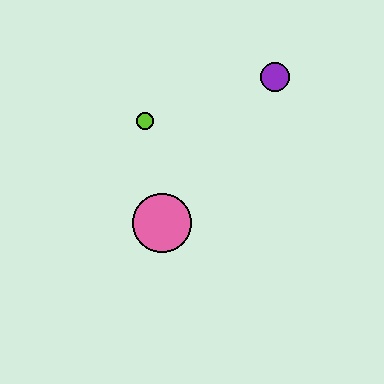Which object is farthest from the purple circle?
The pink circle is farthest from the purple circle.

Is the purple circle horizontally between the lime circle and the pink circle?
No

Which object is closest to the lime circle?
The pink circle is closest to the lime circle.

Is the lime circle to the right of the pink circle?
No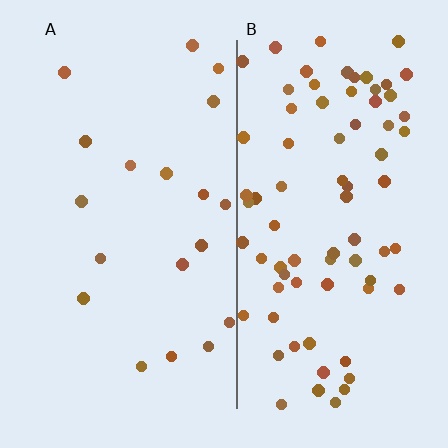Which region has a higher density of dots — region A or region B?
B (the right).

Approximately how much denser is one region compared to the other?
Approximately 4.1× — region B over region A.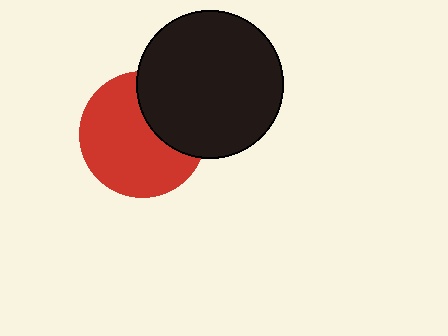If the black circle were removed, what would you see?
You would see the complete red circle.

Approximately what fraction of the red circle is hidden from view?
Roughly 32% of the red circle is hidden behind the black circle.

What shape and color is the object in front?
The object in front is a black circle.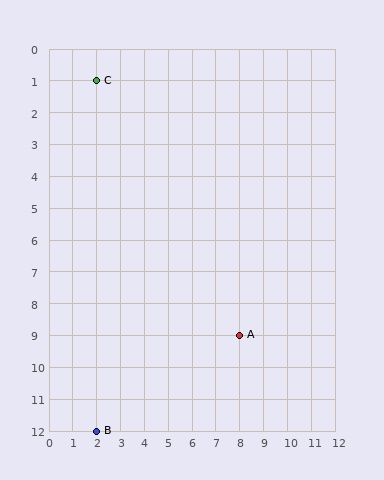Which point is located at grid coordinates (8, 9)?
Point A is at (8, 9).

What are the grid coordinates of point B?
Point B is at grid coordinates (2, 12).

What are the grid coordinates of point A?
Point A is at grid coordinates (8, 9).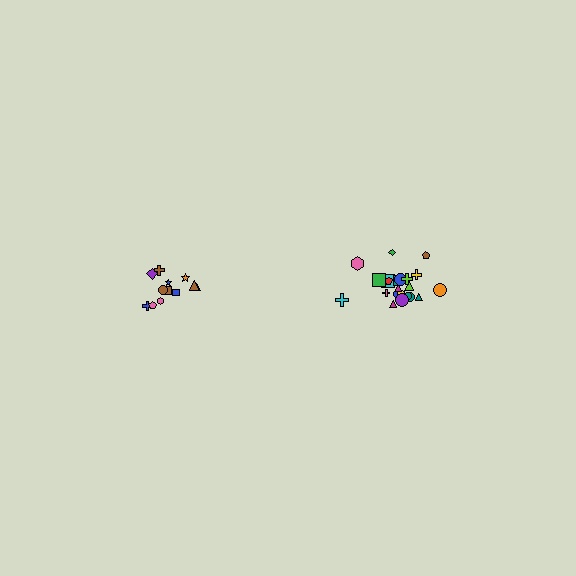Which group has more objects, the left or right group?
The right group.